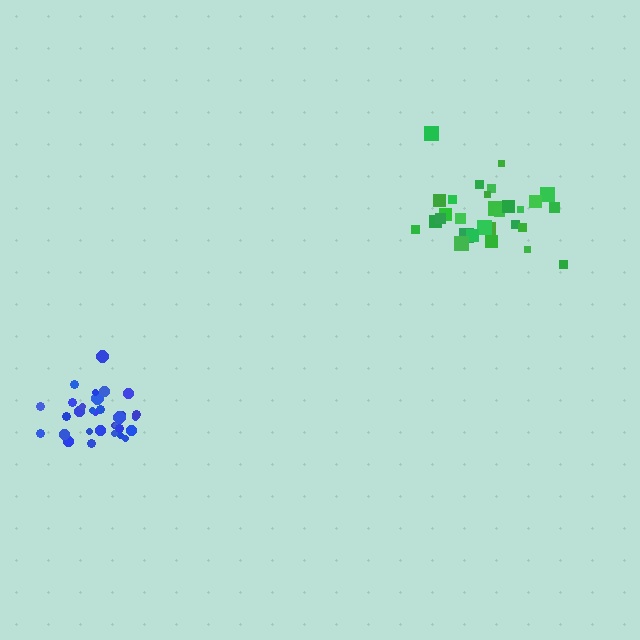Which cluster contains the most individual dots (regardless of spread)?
Blue (31).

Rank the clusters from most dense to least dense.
blue, green.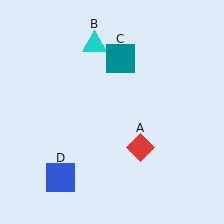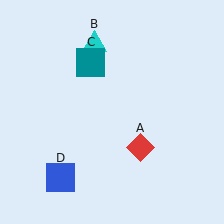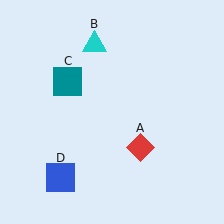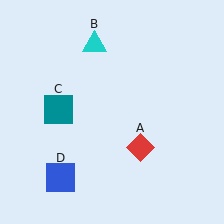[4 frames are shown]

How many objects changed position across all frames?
1 object changed position: teal square (object C).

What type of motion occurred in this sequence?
The teal square (object C) rotated counterclockwise around the center of the scene.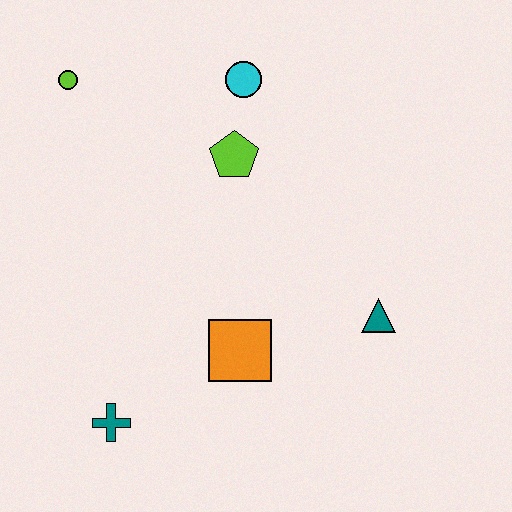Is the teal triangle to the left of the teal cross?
No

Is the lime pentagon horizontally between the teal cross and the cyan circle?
Yes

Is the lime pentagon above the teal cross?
Yes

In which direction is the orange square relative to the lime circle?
The orange square is below the lime circle.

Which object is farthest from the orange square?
The lime circle is farthest from the orange square.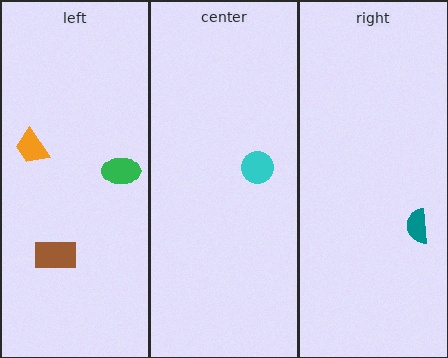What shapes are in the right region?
The teal semicircle.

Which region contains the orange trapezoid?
The left region.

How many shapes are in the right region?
1.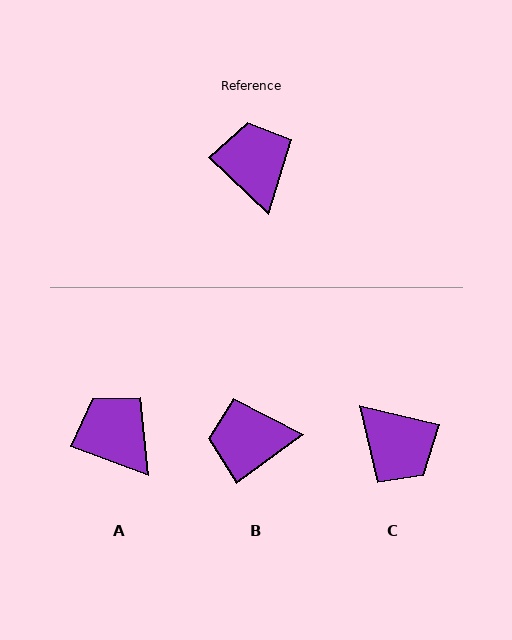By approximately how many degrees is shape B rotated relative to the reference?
Approximately 79 degrees counter-clockwise.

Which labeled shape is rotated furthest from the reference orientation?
C, about 150 degrees away.